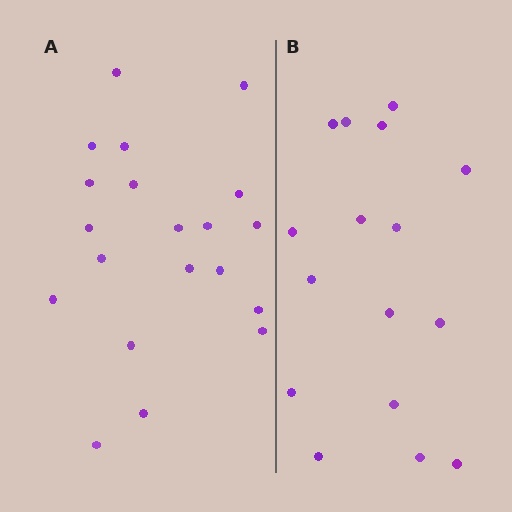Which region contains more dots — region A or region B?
Region A (the left region) has more dots.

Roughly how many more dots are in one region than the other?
Region A has about 4 more dots than region B.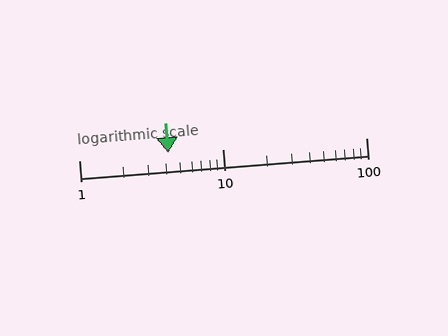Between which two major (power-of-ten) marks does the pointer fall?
The pointer is between 1 and 10.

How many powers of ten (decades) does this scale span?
The scale spans 2 decades, from 1 to 100.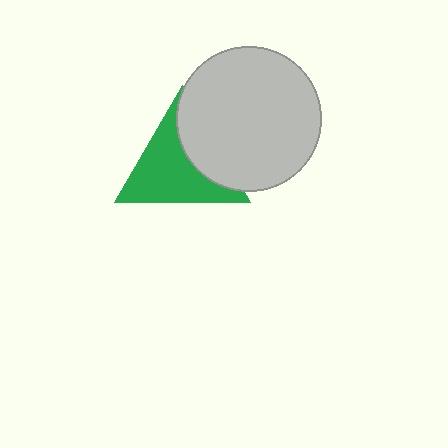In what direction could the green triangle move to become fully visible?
The green triangle could move left. That would shift it out from behind the light gray circle entirely.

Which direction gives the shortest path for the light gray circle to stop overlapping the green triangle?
Moving right gives the shortest separation.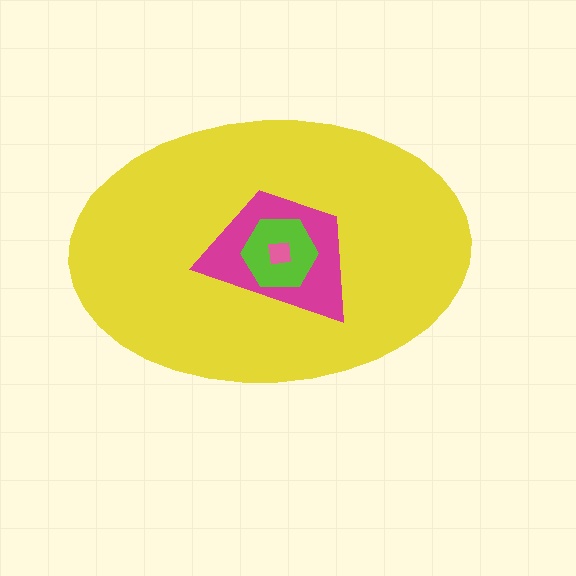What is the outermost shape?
The yellow ellipse.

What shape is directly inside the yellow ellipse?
The magenta trapezoid.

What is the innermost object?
The pink square.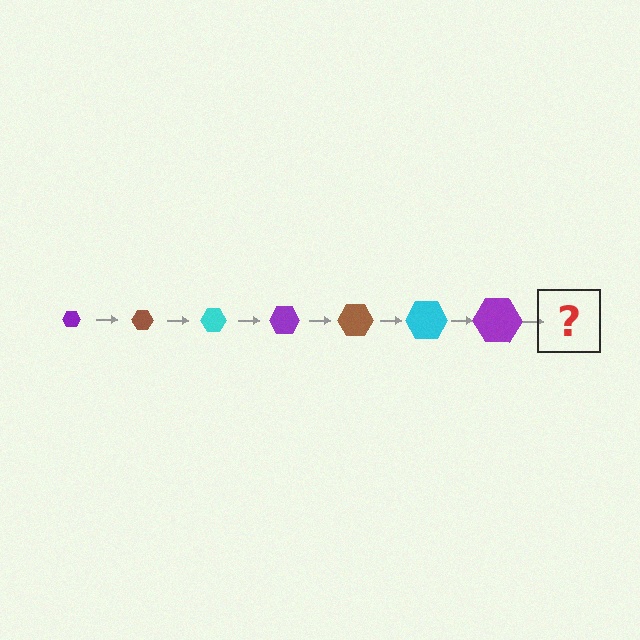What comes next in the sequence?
The next element should be a brown hexagon, larger than the previous one.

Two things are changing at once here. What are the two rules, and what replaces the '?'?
The two rules are that the hexagon grows larger each step and the color cycles through purple, brown, and cyan. The '?' should be a brown hexagon, larger than the previous one.